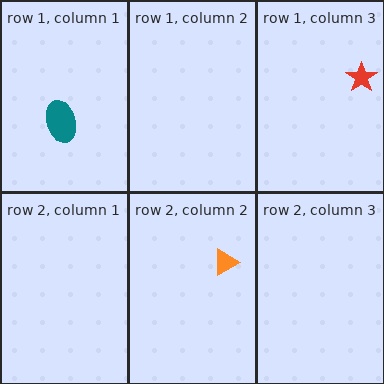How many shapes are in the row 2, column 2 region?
1.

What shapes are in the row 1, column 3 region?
The red star.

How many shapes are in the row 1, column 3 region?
1.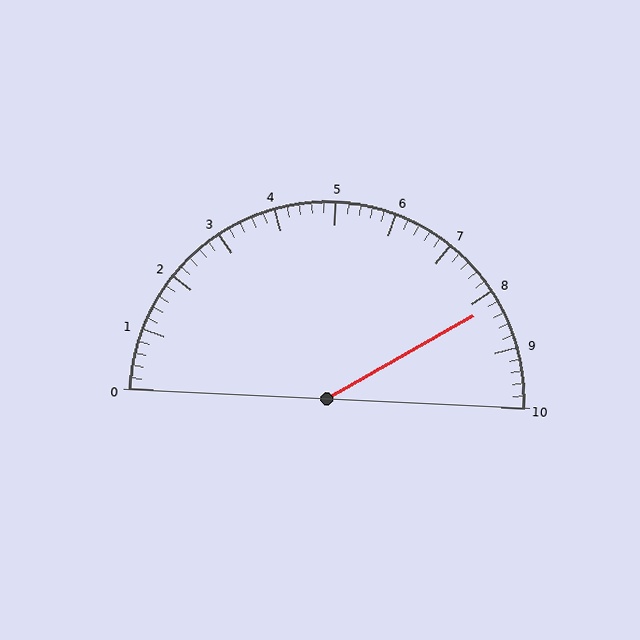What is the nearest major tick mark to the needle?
The nearest major tick mark is 8.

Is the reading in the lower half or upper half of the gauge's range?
The reading is in the upper half of the range (0 to 10).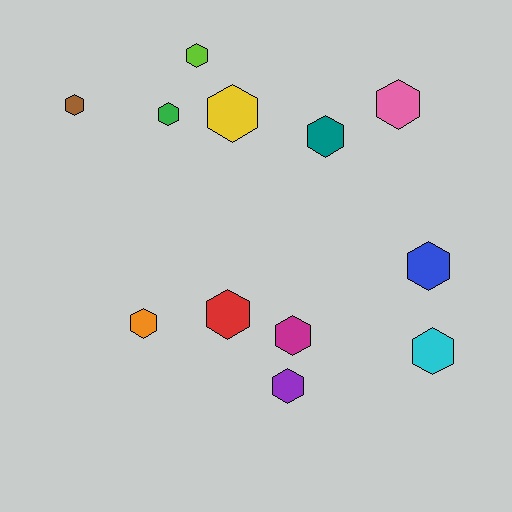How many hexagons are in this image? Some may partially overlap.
There are 12 hexagons.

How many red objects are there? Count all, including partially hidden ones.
There is 1 red object.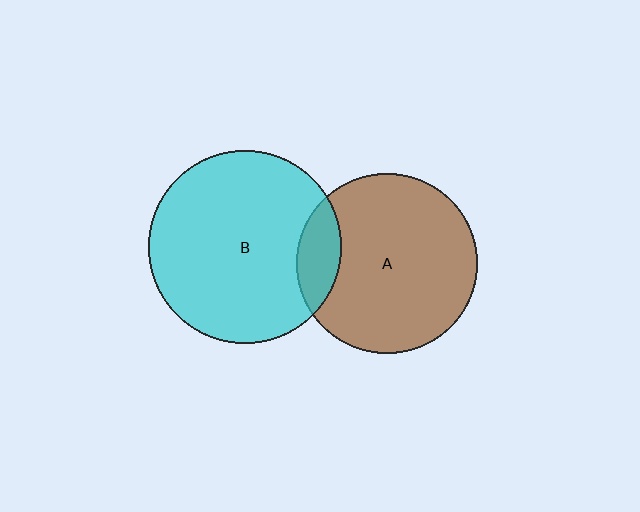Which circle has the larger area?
Circle B (cyan).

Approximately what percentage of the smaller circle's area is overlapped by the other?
Approximately 15%.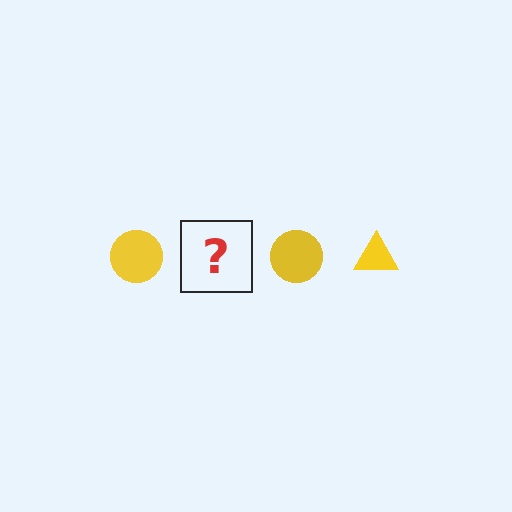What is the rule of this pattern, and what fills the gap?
The rule is that the pattern cycles through circle, triangle shapes in yellow. The gap should be filled with a yellow triangle.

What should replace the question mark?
The question mark should be replaced with a yellow triangle.